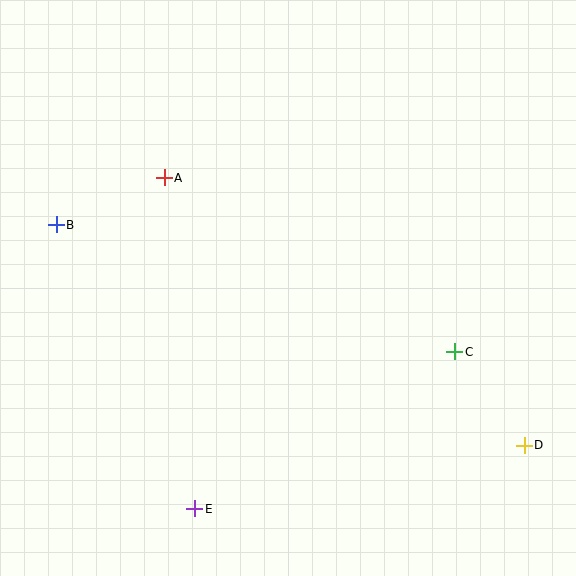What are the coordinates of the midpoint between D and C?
The midpoint between D and C is at (490, 398).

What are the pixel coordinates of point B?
Point B is at (56, 225).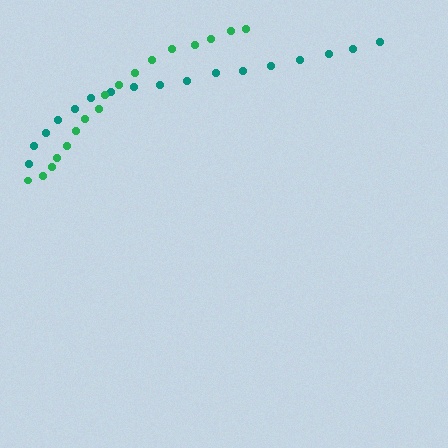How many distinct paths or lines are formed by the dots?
There are 2 distinct paths.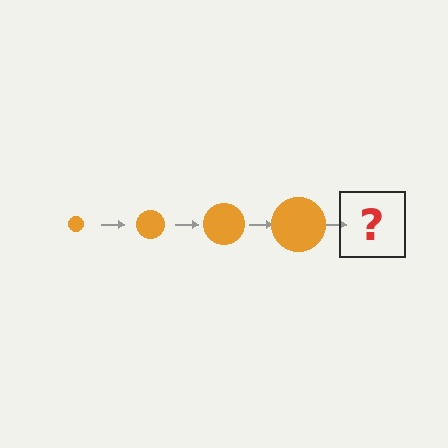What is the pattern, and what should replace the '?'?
The pattern is that the circle gets progressively larger each step. The '?' should be an orange circle, larger than the previous one.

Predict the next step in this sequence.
The next step is an orange circle, larger than the previous one.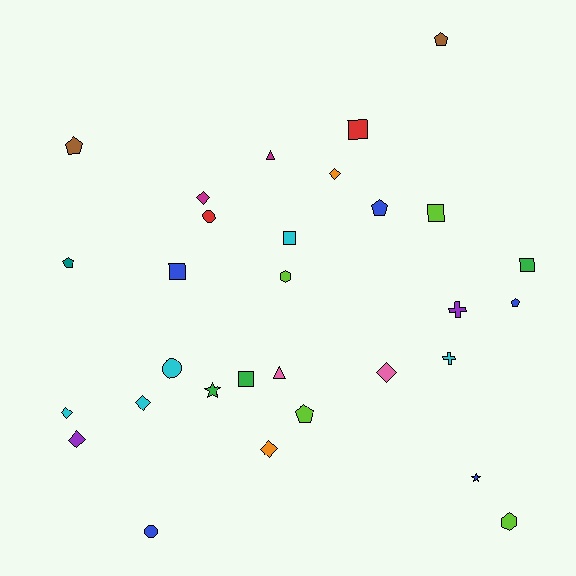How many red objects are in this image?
There are 2 red objects.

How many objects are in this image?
There are 30 objects.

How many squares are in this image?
There are 6 squares.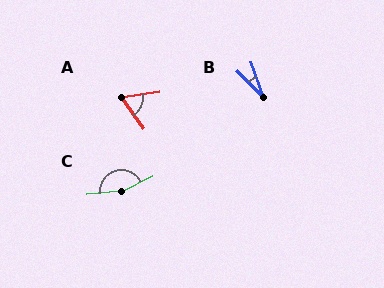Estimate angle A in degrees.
Approximately 63 degrees.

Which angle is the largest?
C, at approximately 160 degrees.